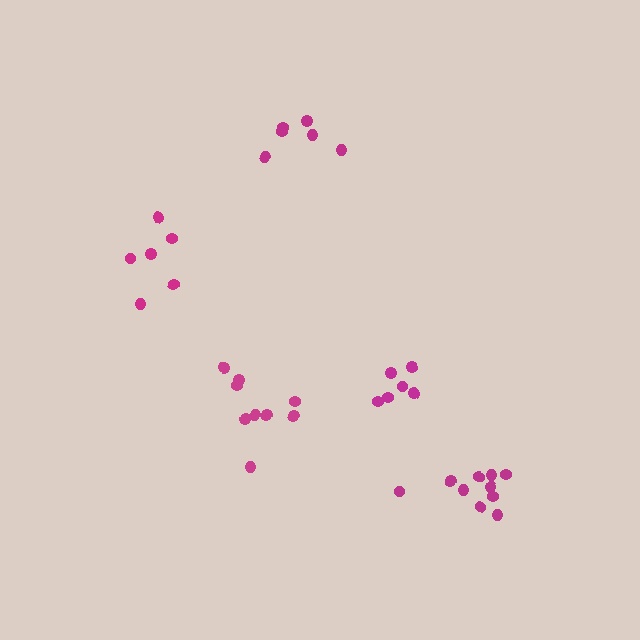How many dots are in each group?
Group 1: 6 dots, Group 2: 10 dots, Group 3: 9 dots, Group 4: 6 dots, Group 5: 6 dots (37 total).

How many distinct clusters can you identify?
There are 5 distinct clusters.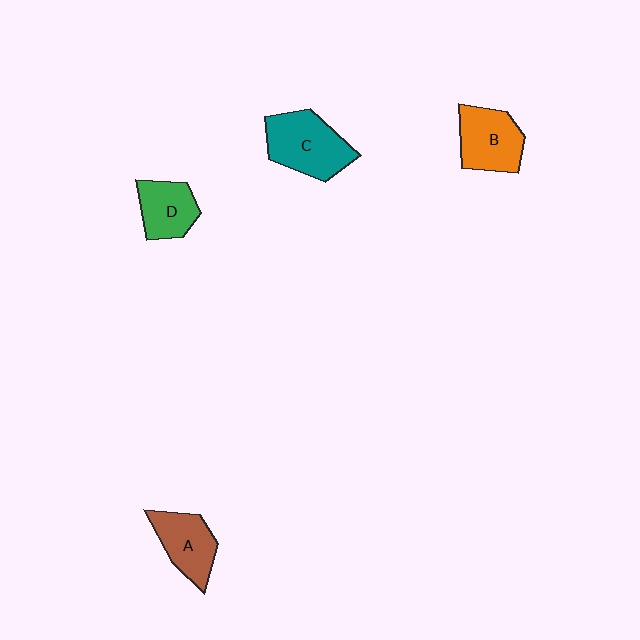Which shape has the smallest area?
Shape D (green).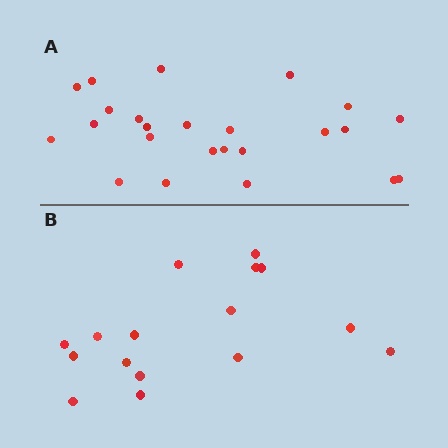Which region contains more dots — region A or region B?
Region A (the top region) has more dots.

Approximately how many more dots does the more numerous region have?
Region A has roughly 8 or so more dots than region B.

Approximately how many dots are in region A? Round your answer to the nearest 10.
About 20 dots. (The exact count is 24, which rounds to 20.)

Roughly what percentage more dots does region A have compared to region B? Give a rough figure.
About 50% more.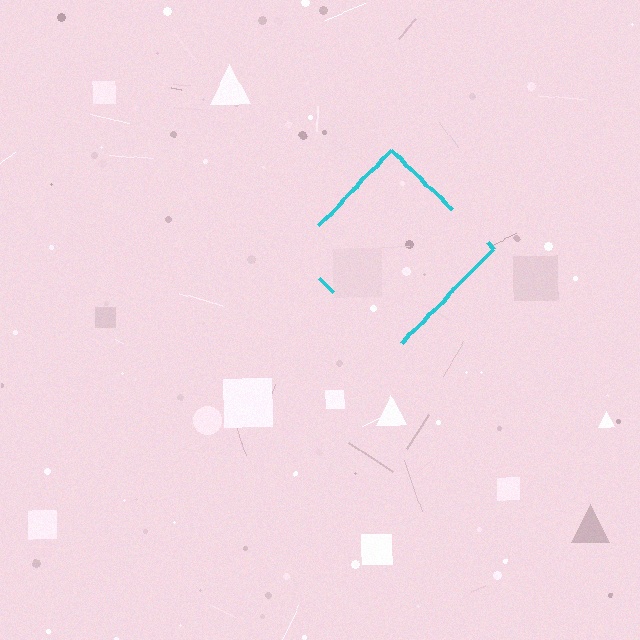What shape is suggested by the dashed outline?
The dashed outline suggests a diamond.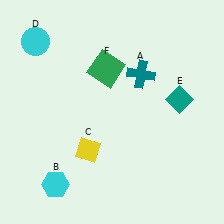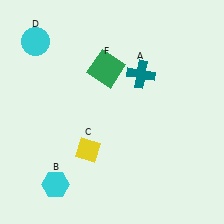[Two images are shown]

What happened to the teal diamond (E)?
The teal diamond (E) was removed in Image 2. It was in the top-right area of Image 1.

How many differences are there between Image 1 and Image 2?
There is 1 difference between the two images.